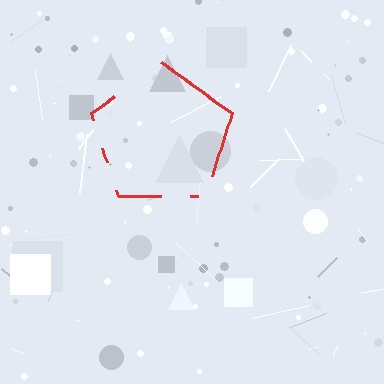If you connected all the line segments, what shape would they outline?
They would outline a pentagon.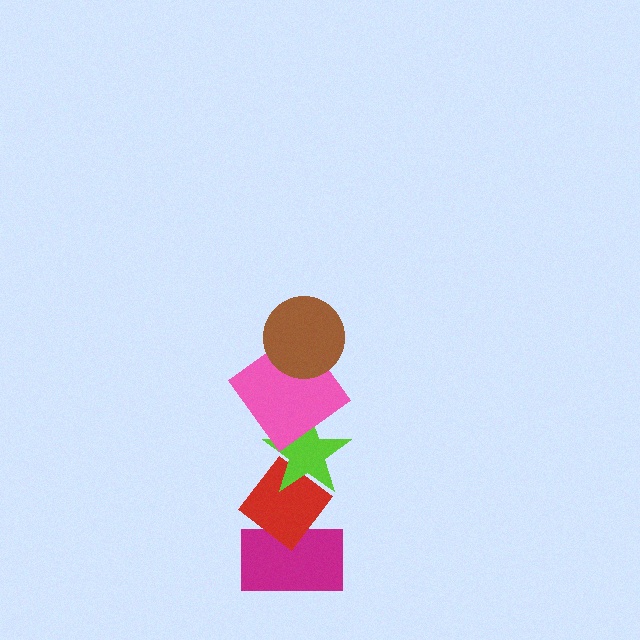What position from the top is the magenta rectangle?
The magenta rectangle is 5th from the top.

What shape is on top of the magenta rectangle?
The red diamond is on top of the magenta rectangle.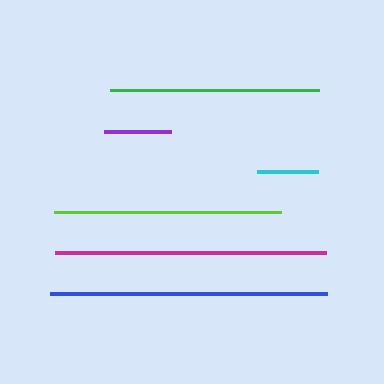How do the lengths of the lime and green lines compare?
The lime and green lines are approximately the same length.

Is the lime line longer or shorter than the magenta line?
The magenta line is longer than the lime line.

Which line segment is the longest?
The blue line is the longest at approximately 278 pixels.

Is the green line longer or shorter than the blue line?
The blue line is longer than the green line.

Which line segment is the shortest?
The cyan line is the shortest at approximately 60 pixels.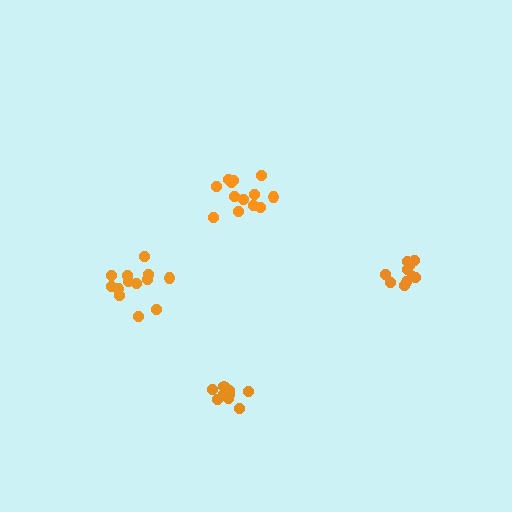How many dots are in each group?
Group 1: 10 dots, Group 2: 9 dots, Group 3: 13 dots, Group 4: 13 dots (45 total).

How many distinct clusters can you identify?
There are 4 distinct clusters.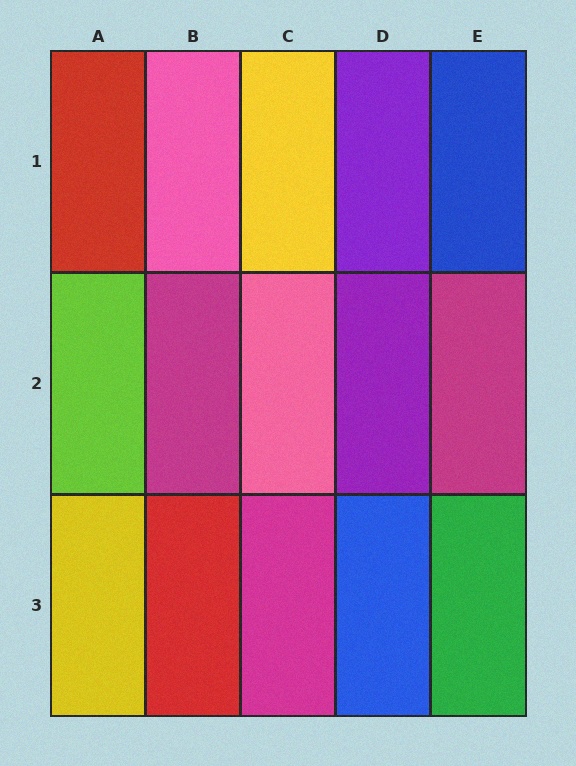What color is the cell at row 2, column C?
Pink.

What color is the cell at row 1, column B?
Pink.